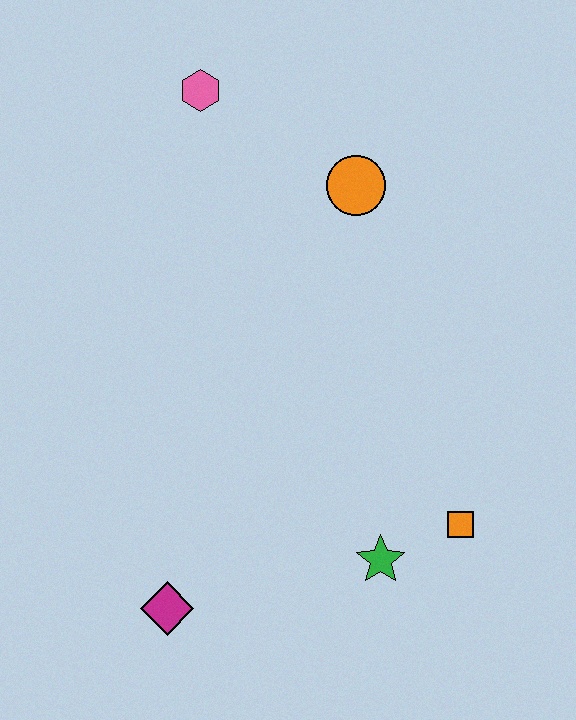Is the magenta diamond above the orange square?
No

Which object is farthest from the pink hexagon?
The magenta diamond is farthest from the pink hexagon.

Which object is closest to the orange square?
The green star is closest to the orange square.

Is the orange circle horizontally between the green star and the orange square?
No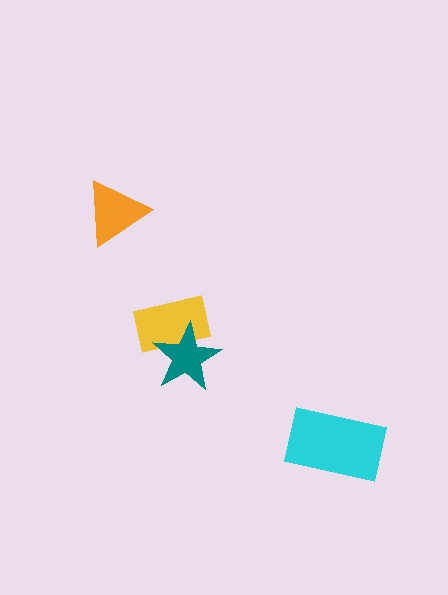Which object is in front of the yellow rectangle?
The teal star is in front of the yellow rectangle.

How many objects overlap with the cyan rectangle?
0 objects overlap with the cyan rectangle.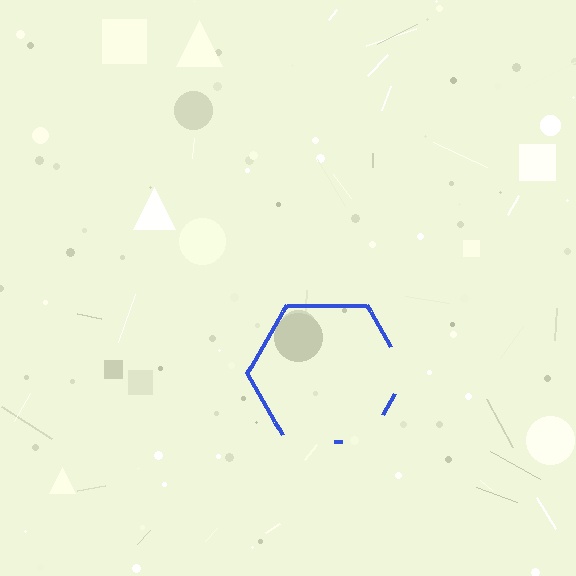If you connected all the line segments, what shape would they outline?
They would outline a hexagon.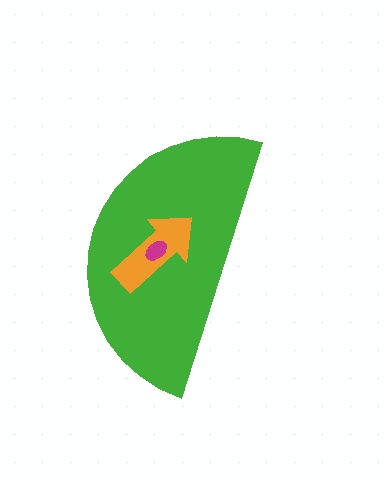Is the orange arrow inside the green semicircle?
Yes.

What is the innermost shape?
The magenta ellipse.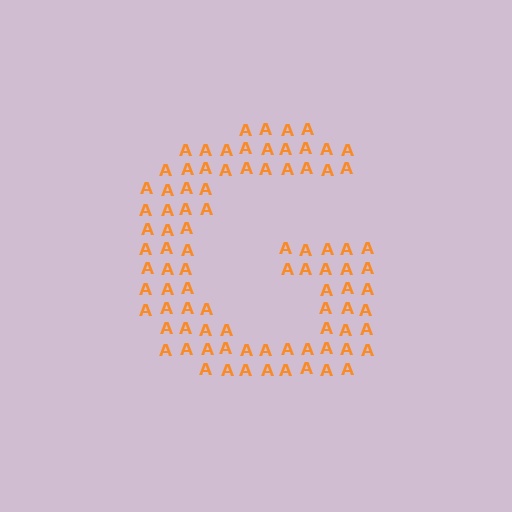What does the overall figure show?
The overall figure shows the letter G.